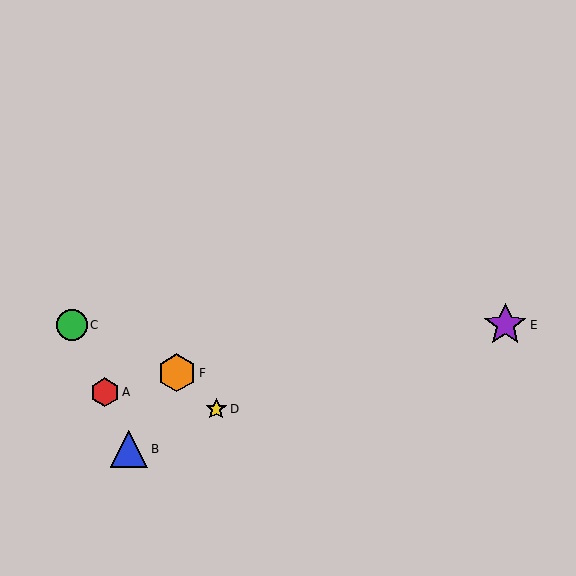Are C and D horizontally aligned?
No, C is at y≈325 and D is at y≈409.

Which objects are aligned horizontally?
Objects C, E are aligned horizontally.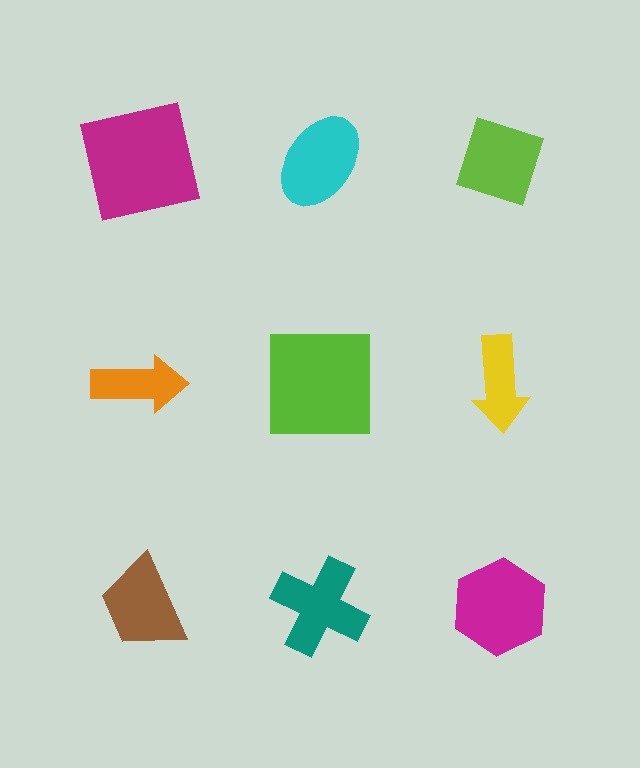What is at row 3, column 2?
A teal cross.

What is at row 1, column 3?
A lime diamond.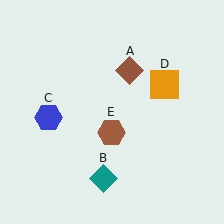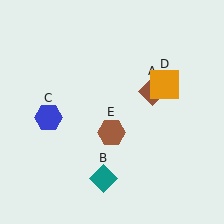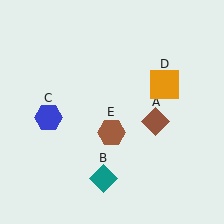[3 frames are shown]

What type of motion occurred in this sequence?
The brown diamond (object A) rotated clockwise around the center of the scene.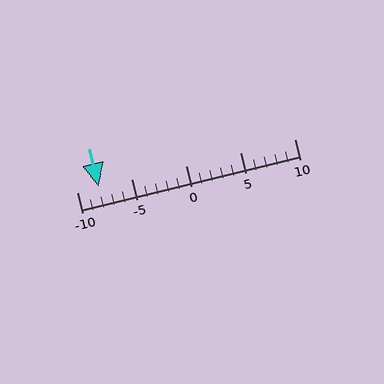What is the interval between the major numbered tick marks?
The major tick marks are spaced 5 units apart.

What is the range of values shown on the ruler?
The ruler shows values from -10 to 10.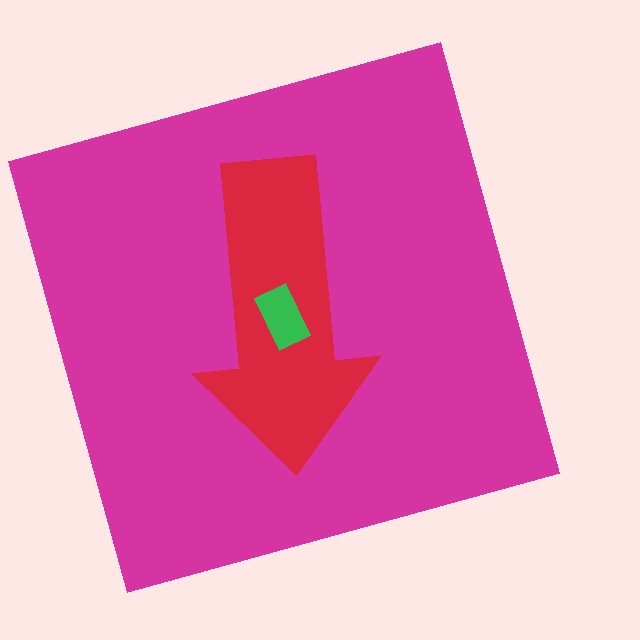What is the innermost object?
The green rectangle.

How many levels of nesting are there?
3.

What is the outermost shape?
The magenta square.